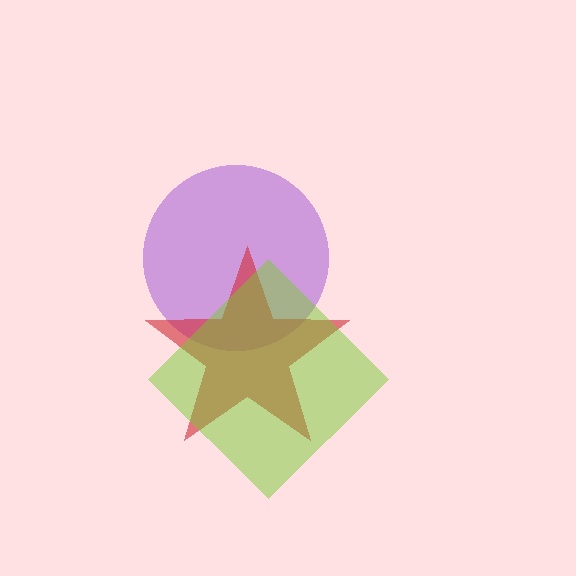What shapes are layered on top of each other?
The layered shapes are: a purple circle, a red star, a lime diamond.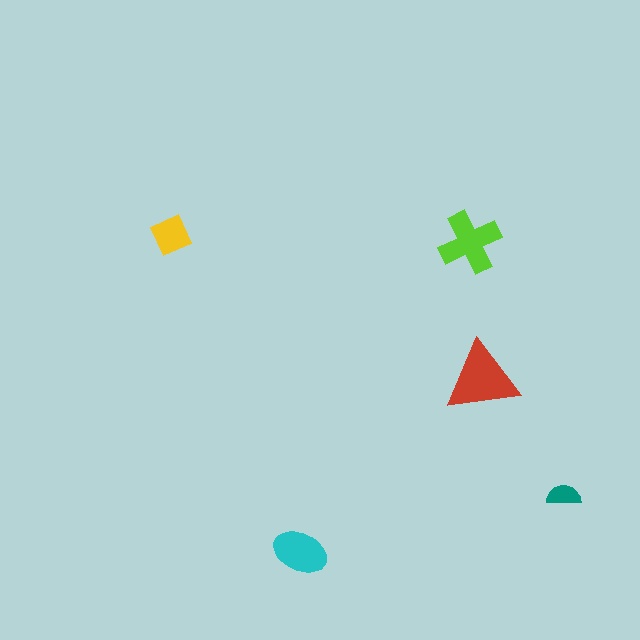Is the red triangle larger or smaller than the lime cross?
Larger.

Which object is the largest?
The red triangle.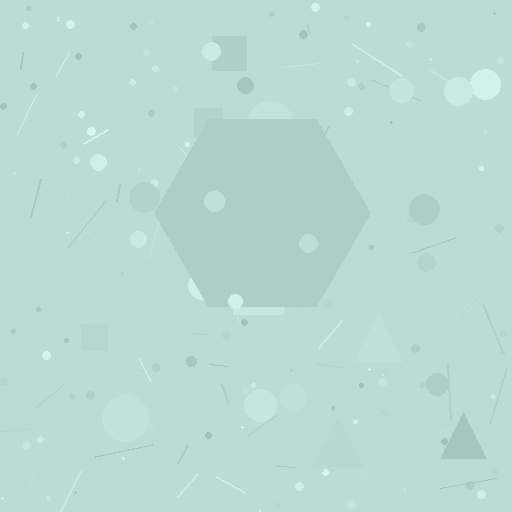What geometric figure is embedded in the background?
A hexagon is embedded in the background.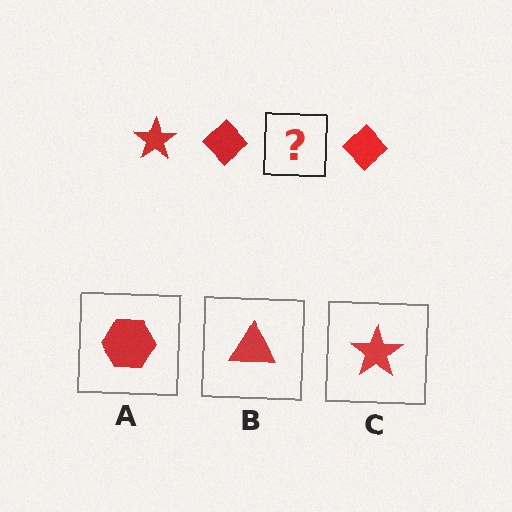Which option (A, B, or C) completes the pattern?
C.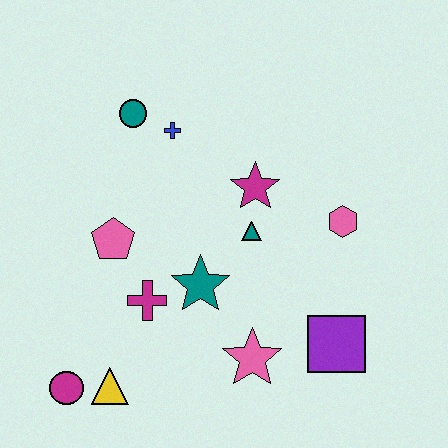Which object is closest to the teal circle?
The blue cross is closest to the teal circle.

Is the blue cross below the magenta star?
No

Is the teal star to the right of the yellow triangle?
Yes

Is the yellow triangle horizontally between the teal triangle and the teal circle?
No